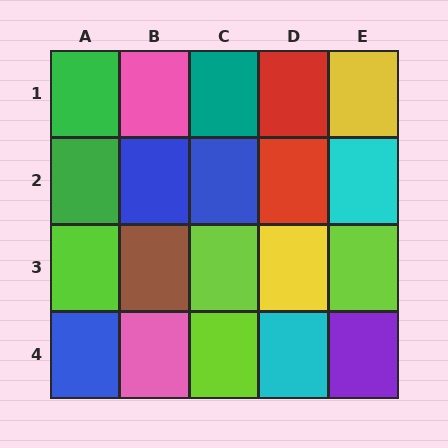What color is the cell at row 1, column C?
Teal.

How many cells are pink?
2 cells are pink.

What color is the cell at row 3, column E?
Lime.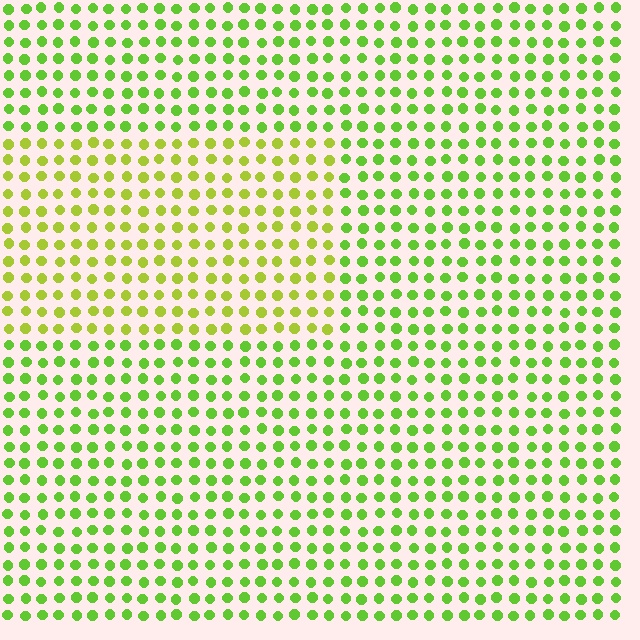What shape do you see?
I see a rectangle.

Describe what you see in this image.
The image is filled with small lime elements in a uniform arrangement. A rectangle-shaped region is visible where the elements are tinted to a slightly different hue, forming a subtle color boundary.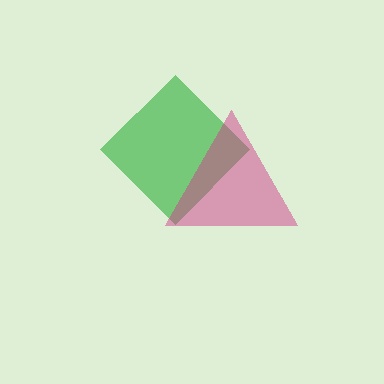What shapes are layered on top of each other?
The layered shapes are: a green diamond, a magenta triangle.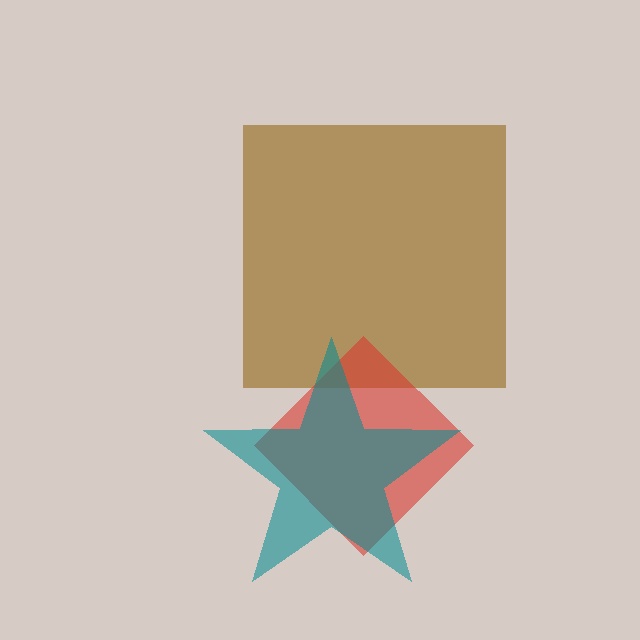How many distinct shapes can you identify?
There are 3 distinct shapes: a brown square, a red diamond, a teal star.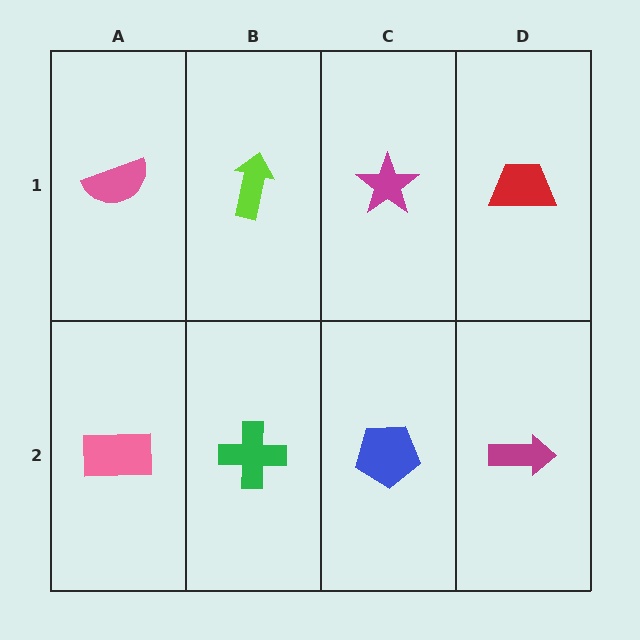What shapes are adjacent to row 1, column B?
A green cross (row 2, column B), a pink semicircle (row 1, column A), a magenta star (row 1, column C).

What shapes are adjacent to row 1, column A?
A pink rectangle (row 2, column A), a lime arrow (row 1, column B).